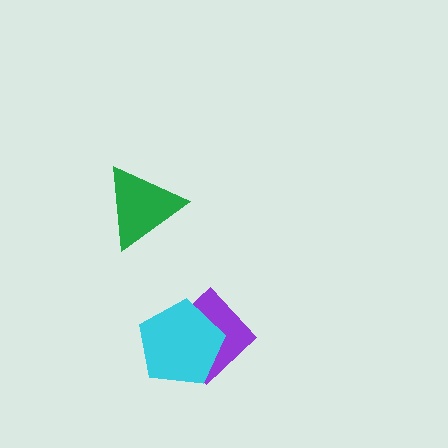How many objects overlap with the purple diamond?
1 object overlaps with the purple diamond.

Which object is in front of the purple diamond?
The cyan pentagon is in front of the purple diamond.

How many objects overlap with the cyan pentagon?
1 object overlaps with the cyan pentagon.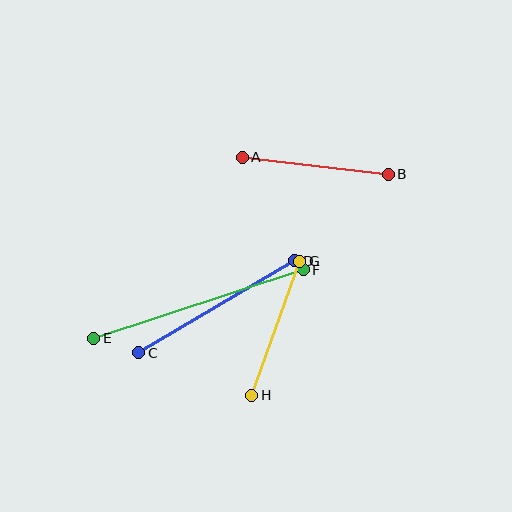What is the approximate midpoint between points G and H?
The midpoint is at approximately (276, 328) pixels.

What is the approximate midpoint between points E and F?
The midpoint is at approximately (199, 304) pixels.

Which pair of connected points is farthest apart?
Points E and F are farthest apart.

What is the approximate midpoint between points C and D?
The midpoint is at approximately (217, 307) pixels.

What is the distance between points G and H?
The distance is approximately 143 pixels.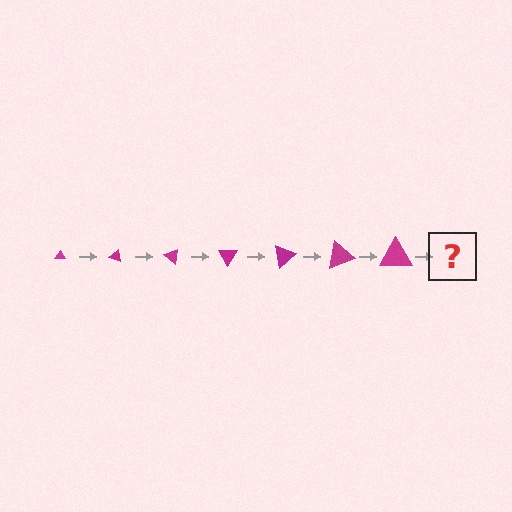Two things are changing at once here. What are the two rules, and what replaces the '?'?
The two rules are that the triangle grows larger each step and it rotates 20 degrees each step. The '?' should be a triangle, larger than the previous one and rotated 140 degrees from the start.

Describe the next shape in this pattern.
It should be a triangle, larger than the previous one and rotated 140 degrees from the start.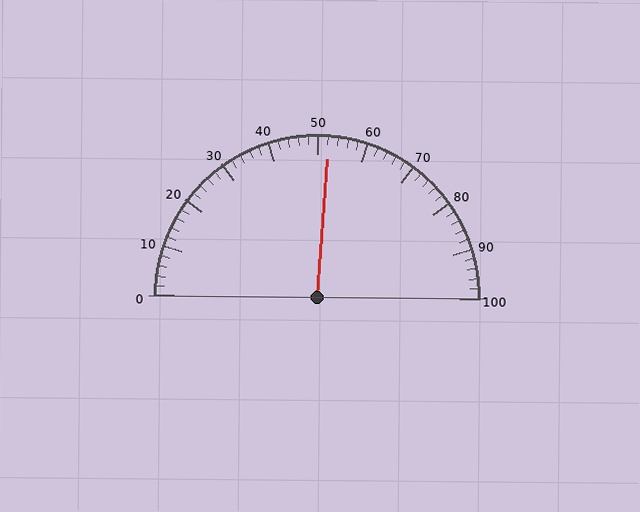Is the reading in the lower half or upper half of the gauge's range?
The reading is in the upper half of the range (0 to 100).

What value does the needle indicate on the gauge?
The needle indicates approximately 52.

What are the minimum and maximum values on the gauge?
The gauge ranges from 0 to 100.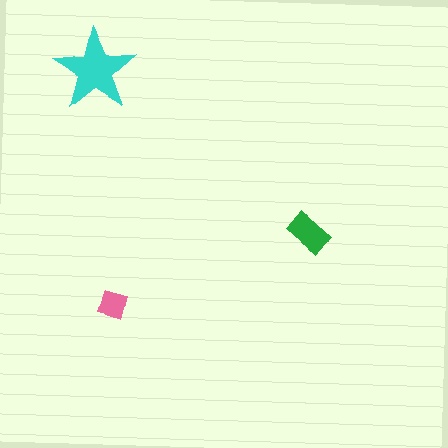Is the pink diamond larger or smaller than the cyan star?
Smaller.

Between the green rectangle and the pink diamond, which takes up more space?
The green rectangle.